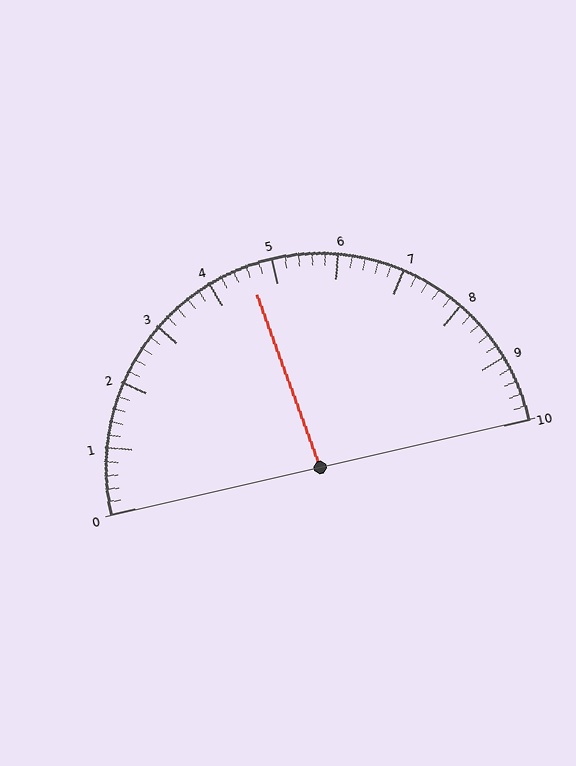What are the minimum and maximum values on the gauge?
The gauge ranges from 0 to 10.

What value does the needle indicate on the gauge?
The needle indicates approximately 4.6.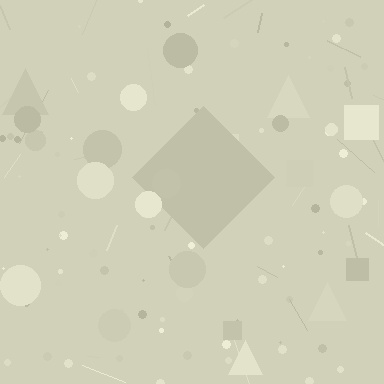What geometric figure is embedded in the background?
A diamond is embedded in the background.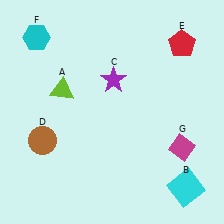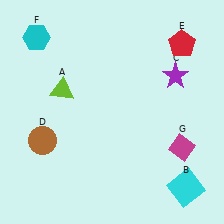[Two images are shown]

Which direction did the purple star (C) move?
The purple star (C) moved right.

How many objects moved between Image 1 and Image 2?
1 object moved between the two images.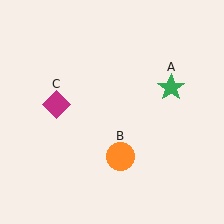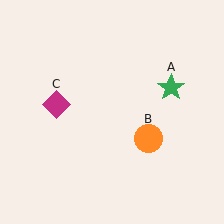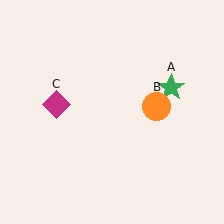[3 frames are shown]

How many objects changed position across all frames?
1 object changed position: orange circle (object B).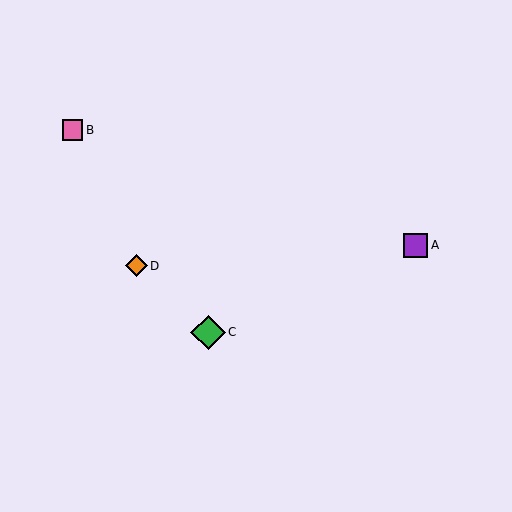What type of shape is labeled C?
Shape C is a green diamond.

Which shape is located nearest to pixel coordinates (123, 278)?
The orange diamond (labeled D) at (136, 266) is nearest to that location.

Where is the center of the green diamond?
The center of the green diamond is at (208, 332).